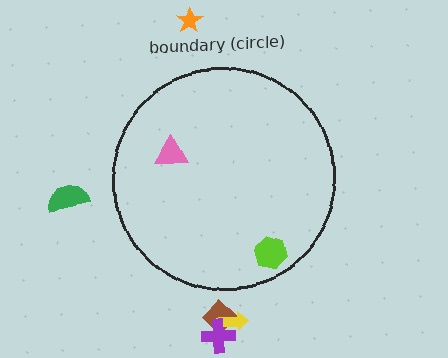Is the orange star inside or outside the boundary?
Outside.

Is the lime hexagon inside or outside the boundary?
Inside.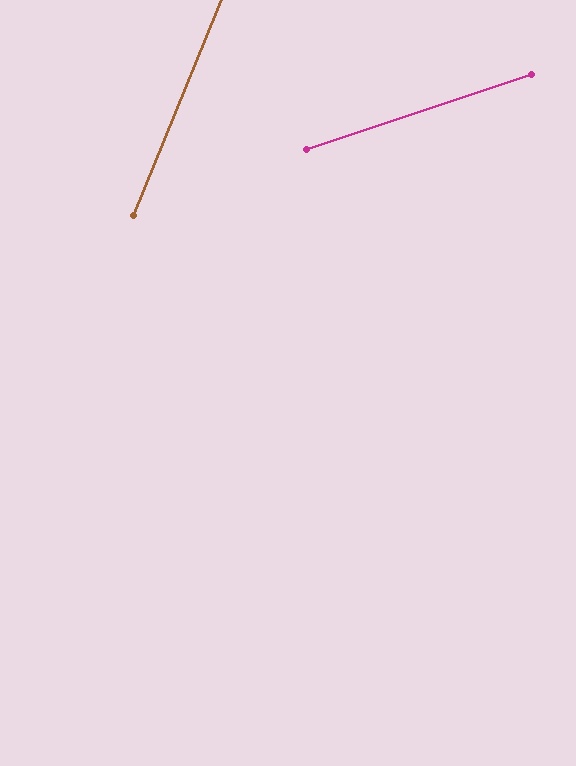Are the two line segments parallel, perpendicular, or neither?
Neither parallel nor perpendicular — they differ by about 49°.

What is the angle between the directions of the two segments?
Approximately 49 degrees.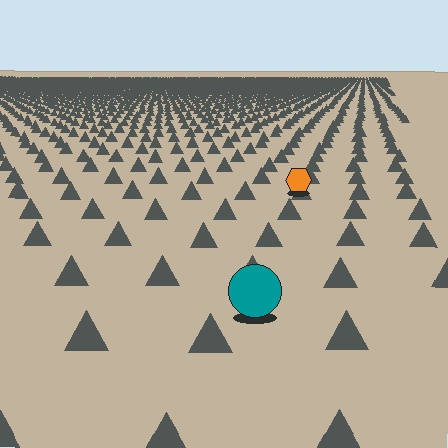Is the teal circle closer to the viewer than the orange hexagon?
Yes. The teal circle is closer — you can tell from the texture gradient: the ground texture is coarser near it.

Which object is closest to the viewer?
The teal circle is closest. The texture marks near it are larger and more spread out.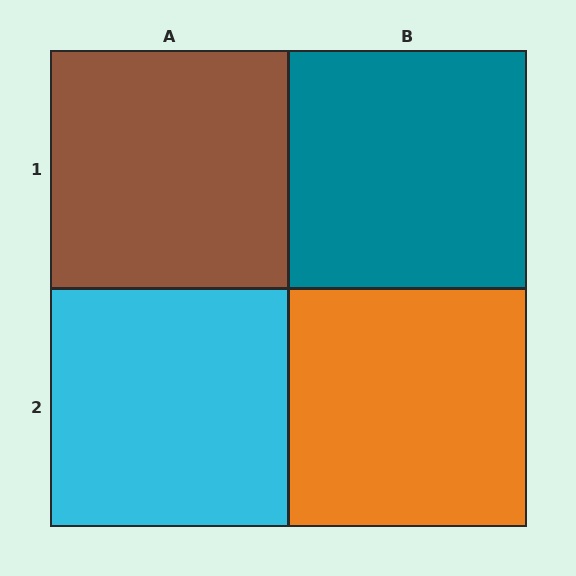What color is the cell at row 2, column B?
Orange.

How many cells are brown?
1 cell is brown.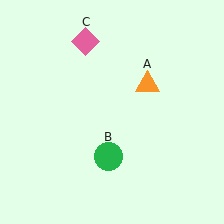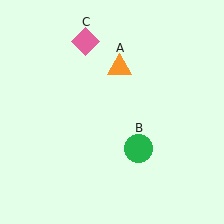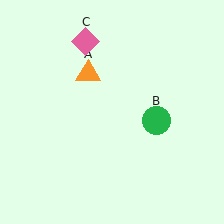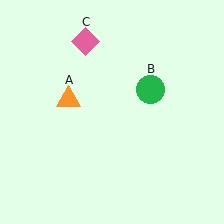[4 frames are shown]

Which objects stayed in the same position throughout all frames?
Pink diamond (object C) remained stationary.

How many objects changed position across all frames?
2 objects changed position: orange triangle (object A), green circle (object B).